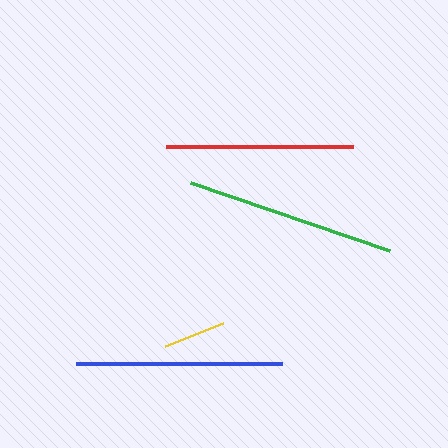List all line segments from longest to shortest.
From longest to shortest: green, blue, red, yellow.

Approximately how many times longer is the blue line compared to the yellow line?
The blue line is approximately 3.3 times the length of the yellow line.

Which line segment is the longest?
The green line is the longest at approximately 211 pixels.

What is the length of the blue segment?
The blue segment is approximately 206 pixels long.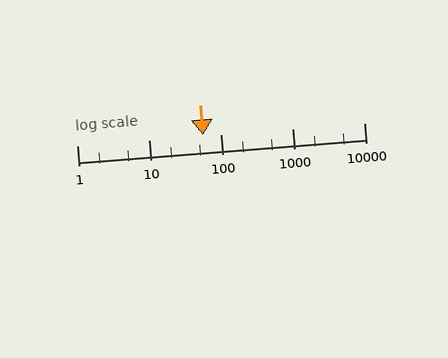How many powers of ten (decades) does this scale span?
The scale spans 4 decades, from 1 to 10000.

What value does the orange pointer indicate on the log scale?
The pointer indicates approximately 57.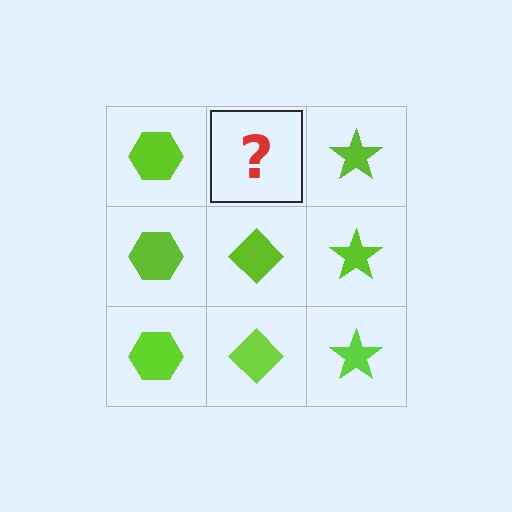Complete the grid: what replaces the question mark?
The question mark should be replaced with a lime diamond.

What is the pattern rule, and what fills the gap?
The rule is that each column has a consistent shape. The gap should be filled with a lime diamond.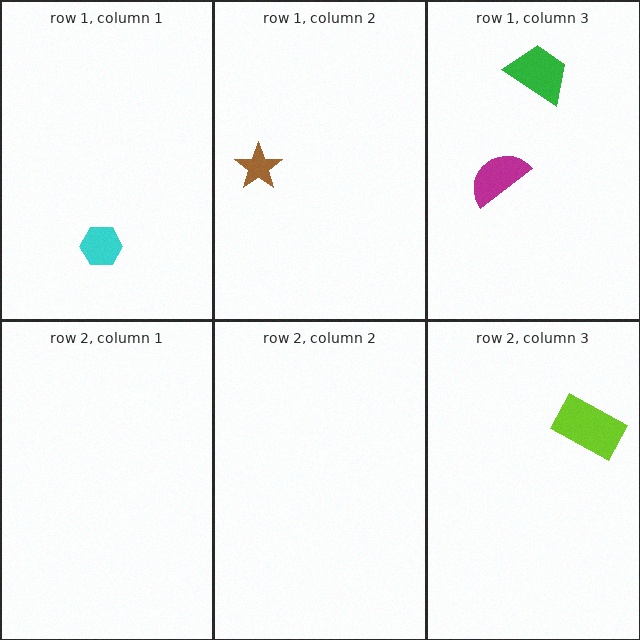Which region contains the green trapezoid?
The row 1, column 3 region.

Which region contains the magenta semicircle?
The row 1, column 3 region.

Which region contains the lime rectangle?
The row 2, column 3 region.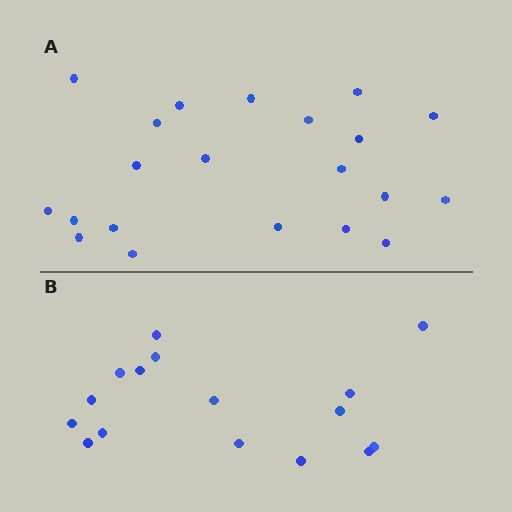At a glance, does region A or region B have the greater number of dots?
Region A (the top region) has more dots.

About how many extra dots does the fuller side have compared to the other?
Region A has about 5 more dots than region B.